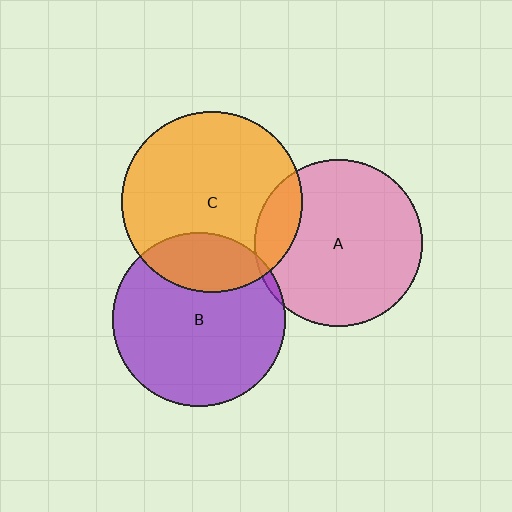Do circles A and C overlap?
Yes.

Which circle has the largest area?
Circle C (orange).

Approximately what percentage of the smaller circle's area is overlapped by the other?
Approximately 15%.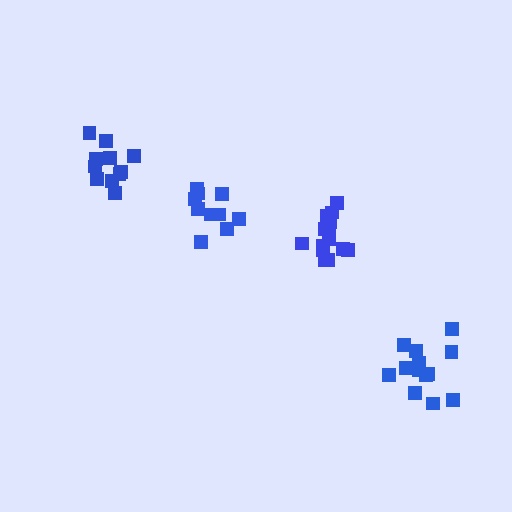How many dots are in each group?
Group 1: 13 dots, Group 2: 14 dots, Group 3: 11 dots, Group 4: 10 dots (48 total).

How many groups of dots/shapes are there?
There are 4 groups.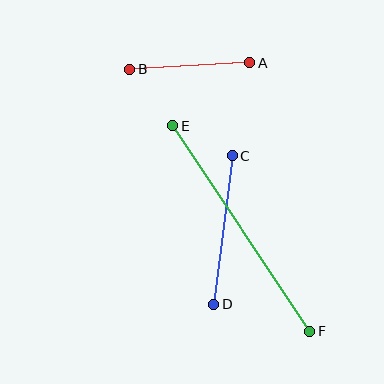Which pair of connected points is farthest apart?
Points E and F are farthest apart.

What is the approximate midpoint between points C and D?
The midpoint is at approximately (223, 230) pixels.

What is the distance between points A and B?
The distance is approximately 120 pixels.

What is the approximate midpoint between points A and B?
The midpoint is at approximately (190, 66) pixels.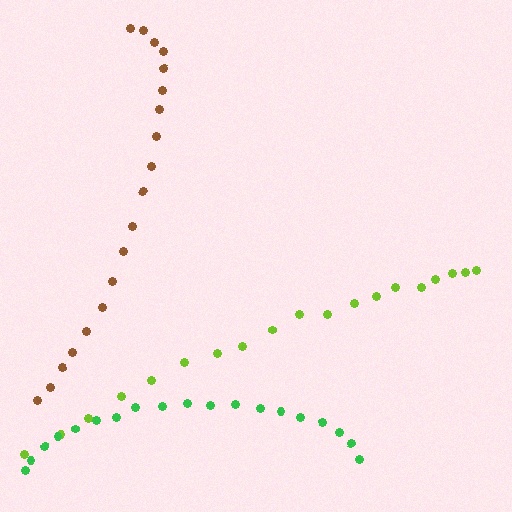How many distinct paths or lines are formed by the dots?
There are 3 distinct paths.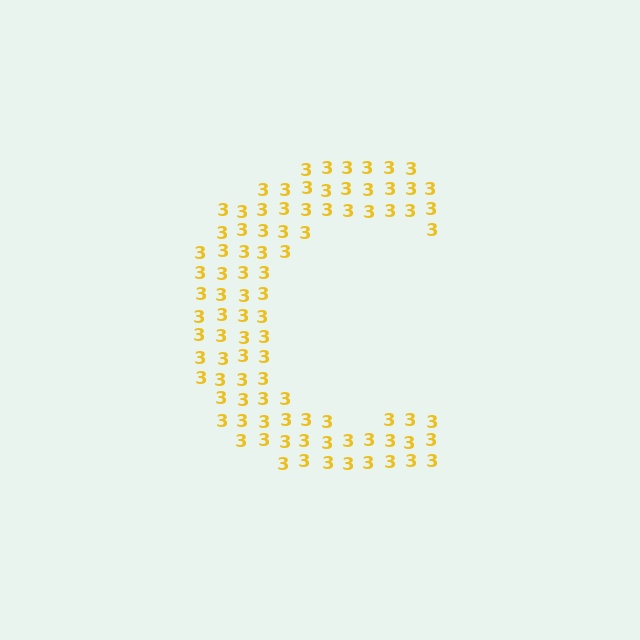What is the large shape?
The large shape is the letter C.